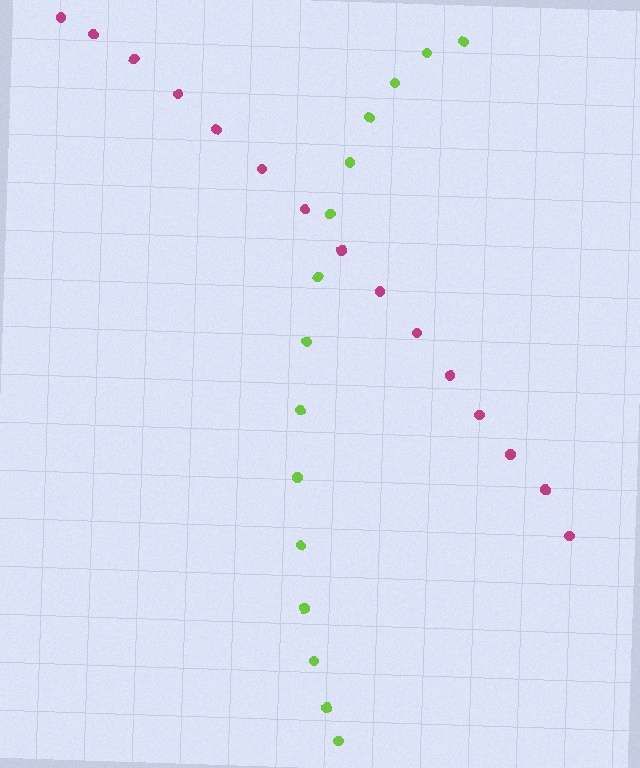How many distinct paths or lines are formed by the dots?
There are 2 distinct paths.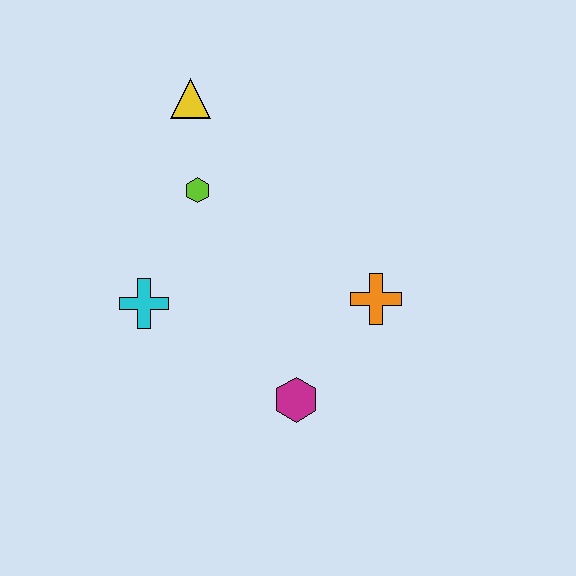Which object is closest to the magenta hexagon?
The orange cross is closest to the magenta hexagon.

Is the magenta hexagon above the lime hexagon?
No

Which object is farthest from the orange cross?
The yellow triangle is farthest from the orange cross.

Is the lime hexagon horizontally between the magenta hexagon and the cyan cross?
Yes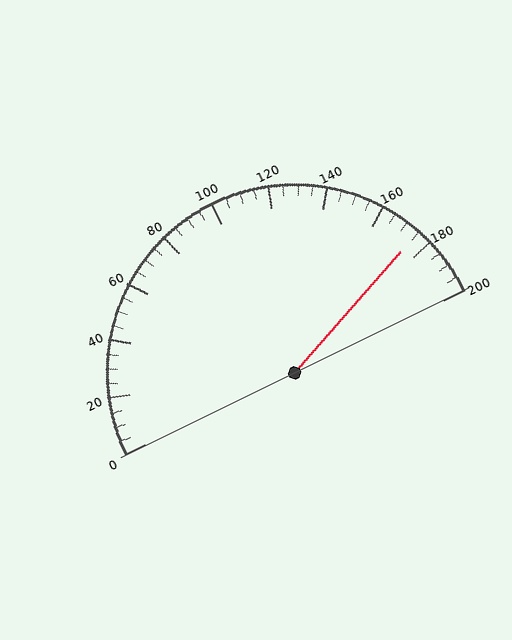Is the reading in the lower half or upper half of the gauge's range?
The reading is in the upper half of the range (0 to 200).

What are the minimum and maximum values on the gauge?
The gauge ranges from 0 to 200.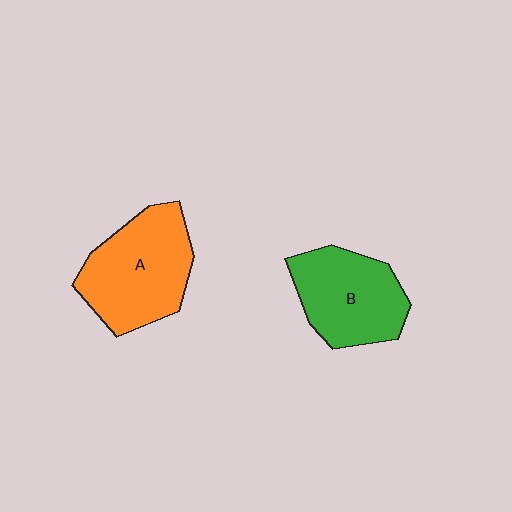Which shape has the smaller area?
Shape B (green).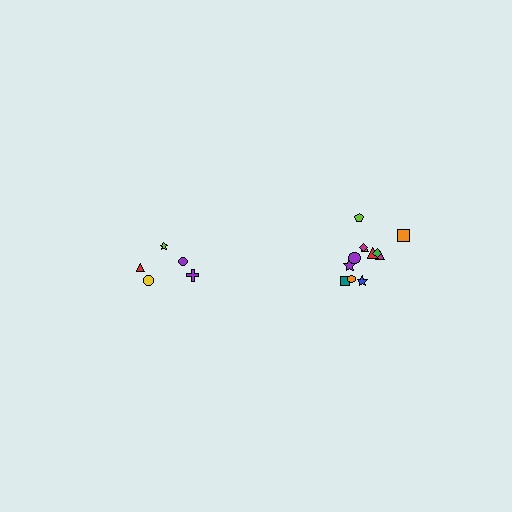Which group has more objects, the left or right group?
The right group.